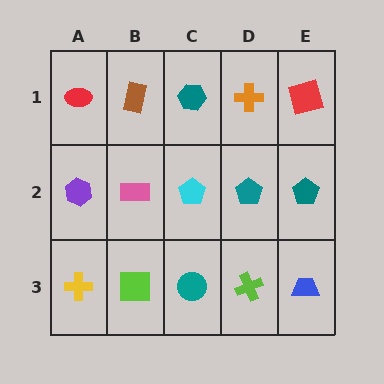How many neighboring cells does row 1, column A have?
2.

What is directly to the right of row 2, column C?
A teal pentagon.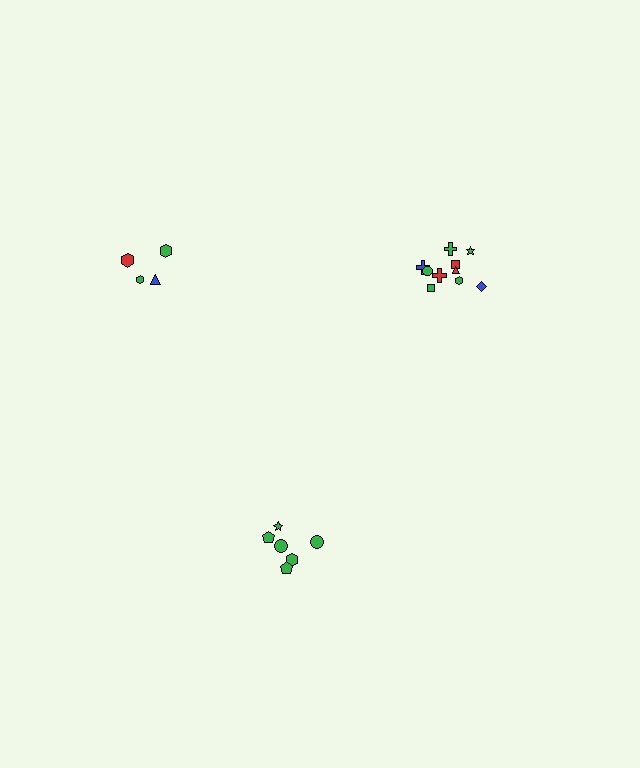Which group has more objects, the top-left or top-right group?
The top-right group.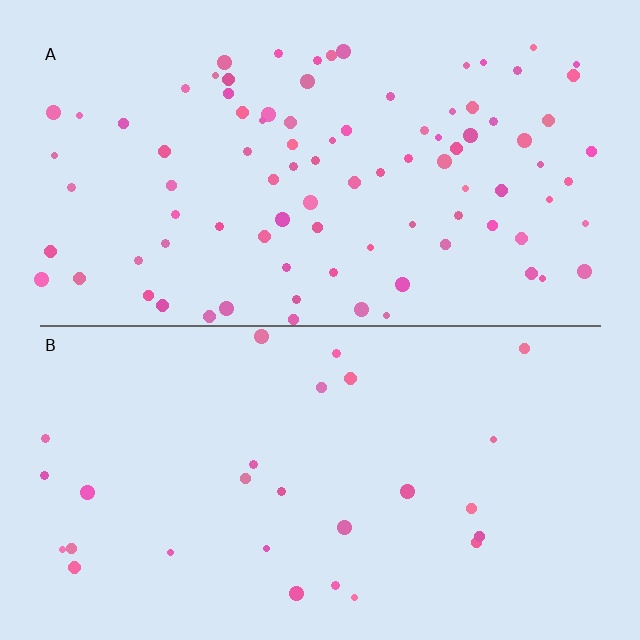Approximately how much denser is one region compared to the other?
Approximately 3.3× — region A over region B.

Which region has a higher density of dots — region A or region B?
A (the top).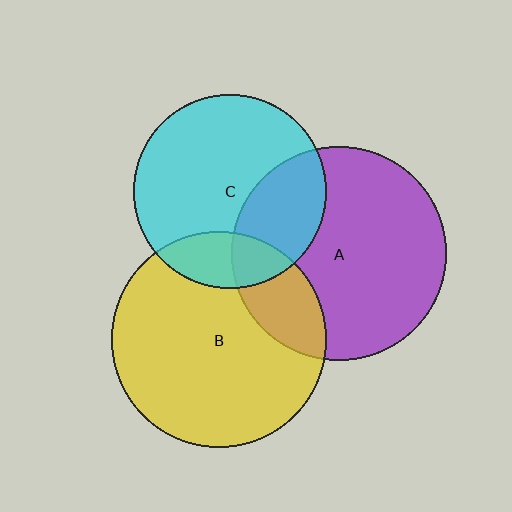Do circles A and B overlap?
Yes.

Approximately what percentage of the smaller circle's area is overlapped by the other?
Approximately 20%.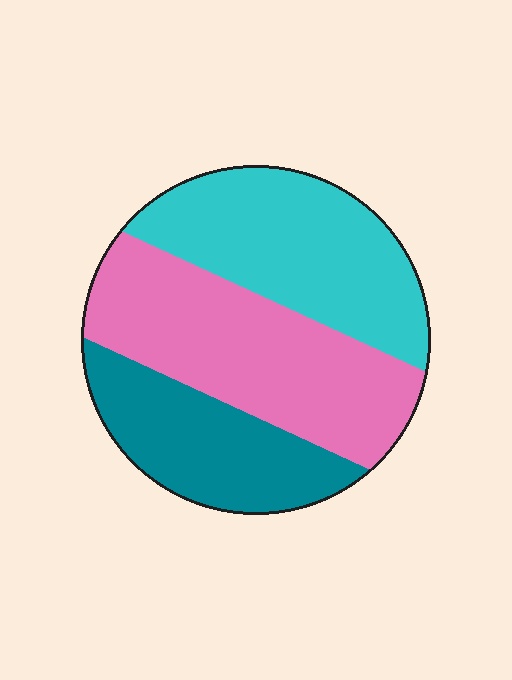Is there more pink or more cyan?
Pink.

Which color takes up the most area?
Pink, at roughly 40%.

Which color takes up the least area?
Teal, at roughly 25%.